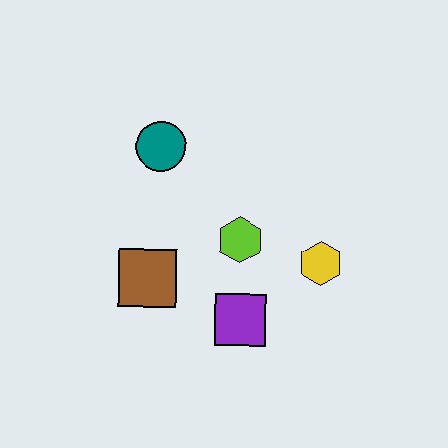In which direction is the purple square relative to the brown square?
The purple square is to the right of the brown square.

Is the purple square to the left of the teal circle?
No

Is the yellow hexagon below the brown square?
No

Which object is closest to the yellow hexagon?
The lime hexagon is closest to the yellow hexagon.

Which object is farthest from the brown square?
The yellow hexagon is farthest from the brown square.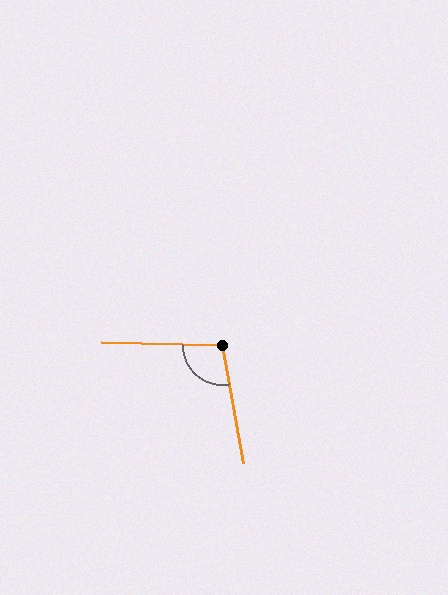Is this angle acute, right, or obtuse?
It is obtuse.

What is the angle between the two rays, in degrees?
Approximately 102 degrees.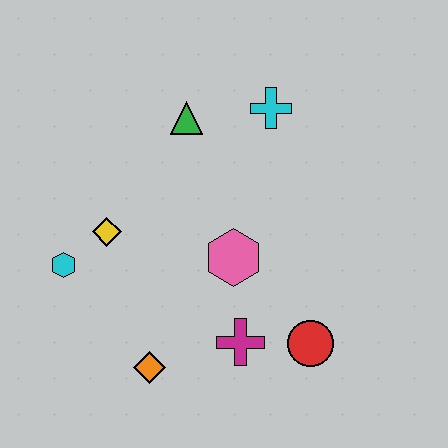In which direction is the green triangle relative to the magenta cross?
The green triangle is above the magenta cross.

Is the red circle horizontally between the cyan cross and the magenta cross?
No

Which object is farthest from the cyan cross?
The orange diamond is farthest from the cyan cross.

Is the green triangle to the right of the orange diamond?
Yes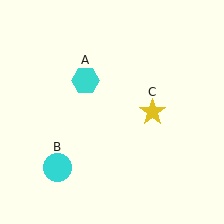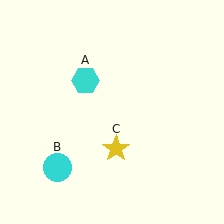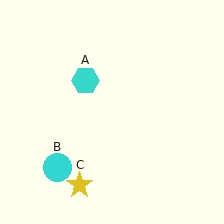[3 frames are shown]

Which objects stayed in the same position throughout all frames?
Cyan hexagon (object A) and cyan circle (object B) remained stationary.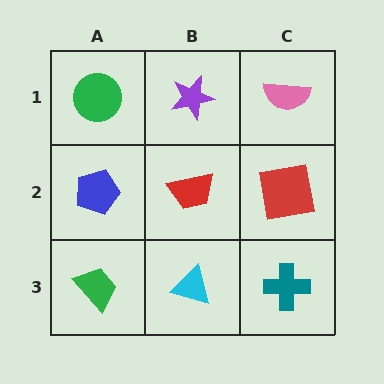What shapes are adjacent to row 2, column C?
A pink semicircle (row 1, column C), a teal cross (row 3, column C), a red trapezoid (row 2, column B).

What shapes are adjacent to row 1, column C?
A red square (row 2, column C), a purple star (row 1, column B).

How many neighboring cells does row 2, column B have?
4.